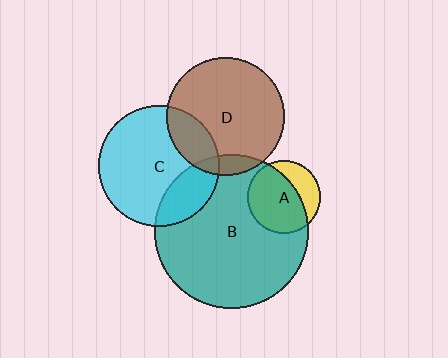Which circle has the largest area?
Circle B (teal).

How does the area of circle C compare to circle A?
Approximately 2.8 times.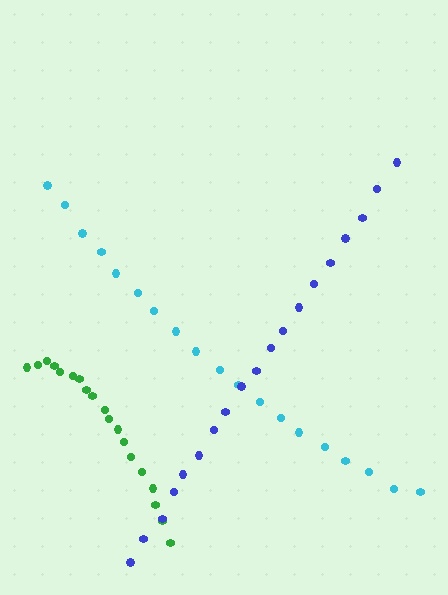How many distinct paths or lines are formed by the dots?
There are 3 distinct paths.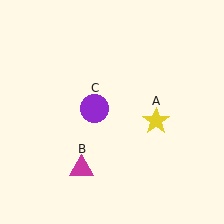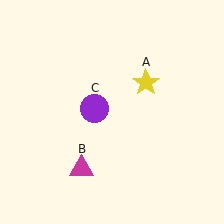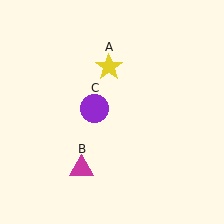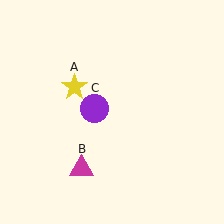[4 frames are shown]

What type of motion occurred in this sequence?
The yellow star (object A) rotated counterclockwise around the center of the scene.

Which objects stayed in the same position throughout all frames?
Magenta triangle (object B) and purple circle (object C) remained stationary.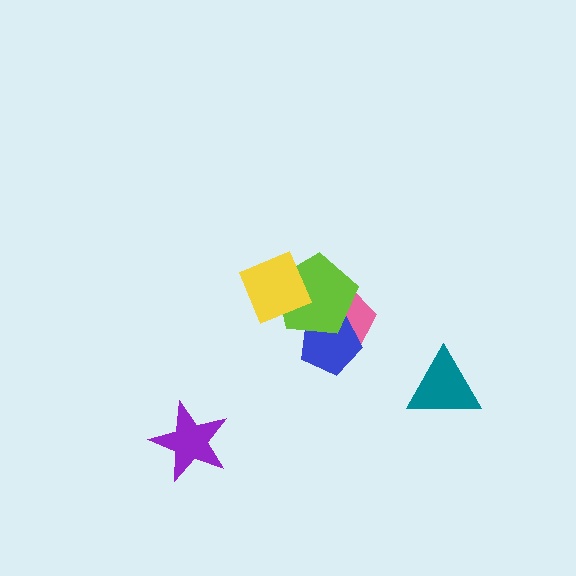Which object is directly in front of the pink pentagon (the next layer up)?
The blue pentagon is directly in front of the pink pentagon.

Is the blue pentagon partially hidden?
Yes, it is partially covered by another shape.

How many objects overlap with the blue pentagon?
2 objects overlap with the blue pentagon.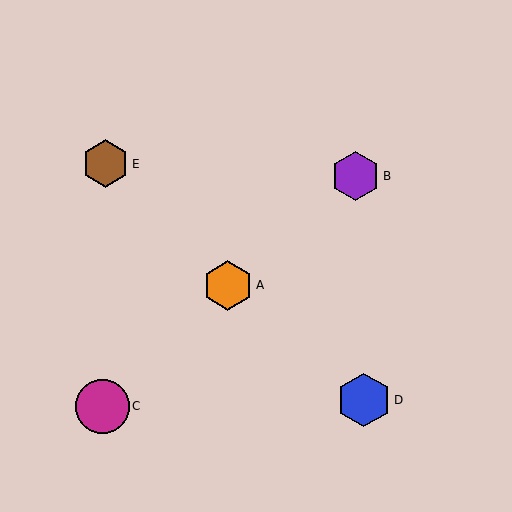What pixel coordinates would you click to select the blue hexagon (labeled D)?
Click at (364, 400) to select the blue hexagon D.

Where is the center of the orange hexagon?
The center of the orange hexagon is at (228, 285).